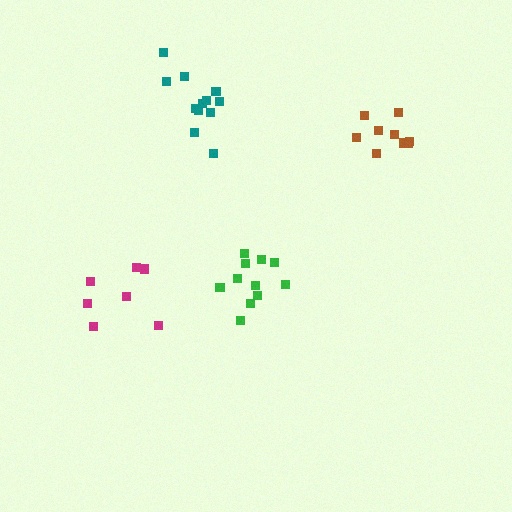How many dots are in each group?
Group 1: 11 dots, Group 2: 12 dots, Group 3: 7 dots, Group 4: 9 dots (39 total).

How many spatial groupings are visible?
There are 4 spatial groupings.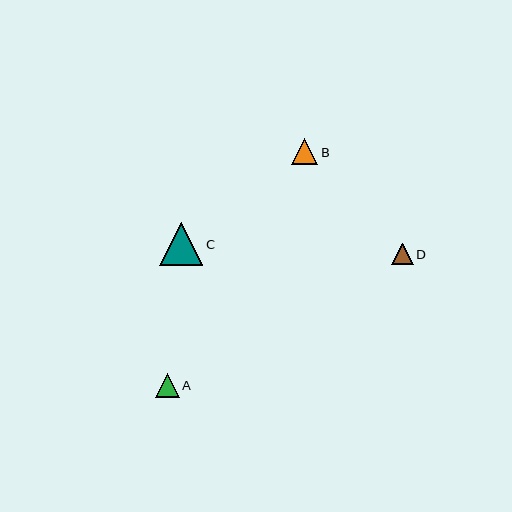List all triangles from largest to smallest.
From largest to smallest: C, B, A, D.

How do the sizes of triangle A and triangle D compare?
Triangle A and triangle D are approximately the same size.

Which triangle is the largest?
Triangle C is the largest with a size of approximately 43 pixels.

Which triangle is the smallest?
Triangle D is the smallest with a size of approximately 21 pixels.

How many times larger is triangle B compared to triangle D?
Triangle B is approximately 1.2 times the size of triangle D.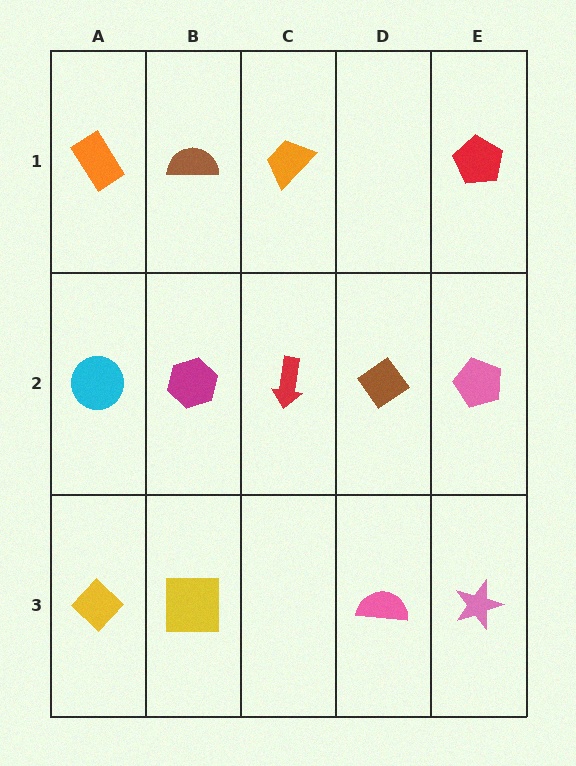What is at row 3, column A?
A yellow diamond.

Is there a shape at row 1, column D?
No, that cell is empty.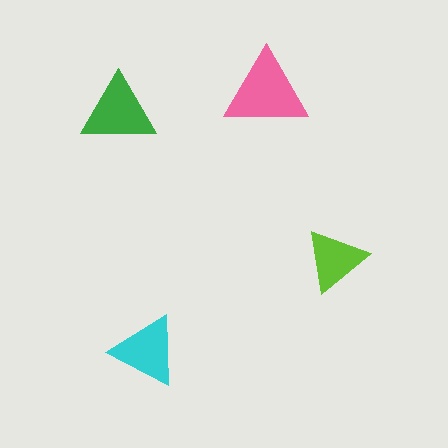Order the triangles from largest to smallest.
the pink one, the green one, the cyan one, the lime one.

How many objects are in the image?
There are 4 objects in the image.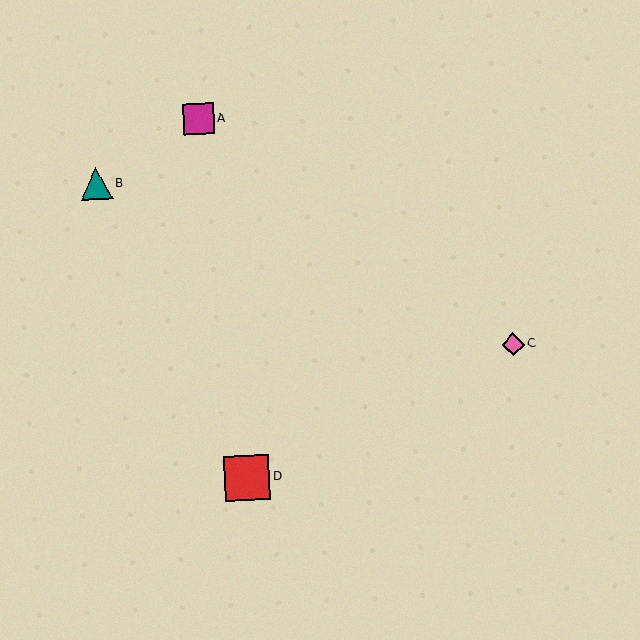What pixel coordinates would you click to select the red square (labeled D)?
Click at (247, 478) to select the red square D.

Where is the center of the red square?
The center of the red square is at (247, 478).